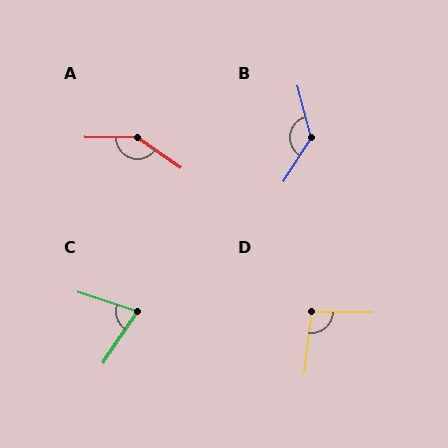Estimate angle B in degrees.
Approximately 133 degrees.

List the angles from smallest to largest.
C (75°), D (97°), B (133°), A (146°).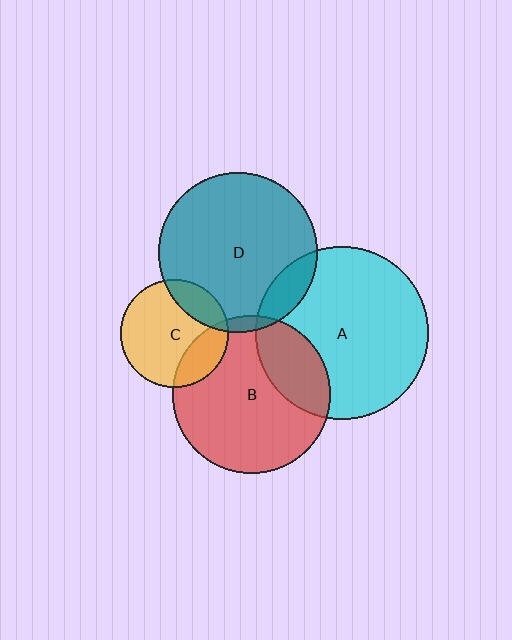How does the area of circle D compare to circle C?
Approximately 2.2 times.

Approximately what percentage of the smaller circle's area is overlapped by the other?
Approximately 10%.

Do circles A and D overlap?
Yes.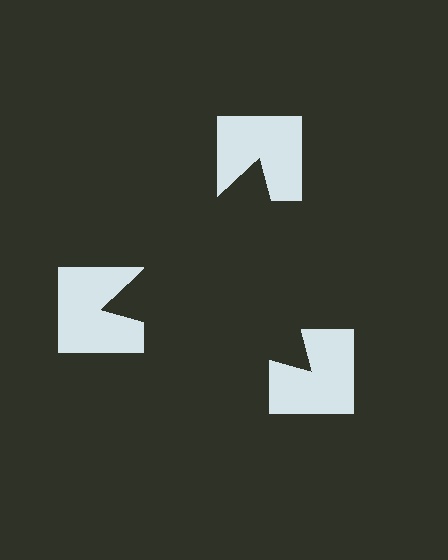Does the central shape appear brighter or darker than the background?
It typically appears slightly darker than the background, even though no actual brightness change is drawn.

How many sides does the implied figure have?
3 sides.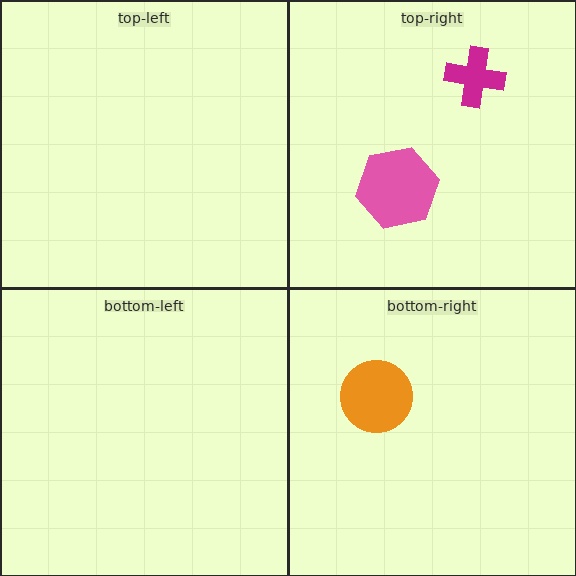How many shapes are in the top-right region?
2.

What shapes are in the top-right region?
The magenta cross, the pink hexagon.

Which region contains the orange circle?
The bottom-right region.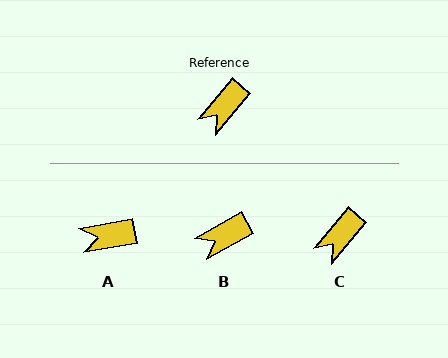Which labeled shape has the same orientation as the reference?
C.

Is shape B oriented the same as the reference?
No, it is off by about 21 degrees.